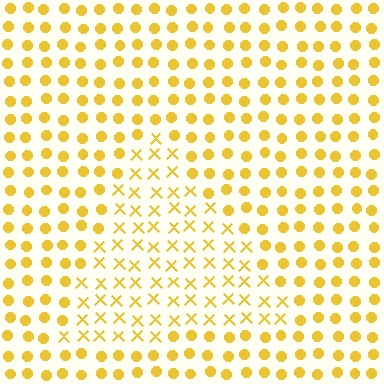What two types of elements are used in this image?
The image uses X marks inside the triangle region and circles outside it.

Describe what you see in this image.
The image is filled with small yellow elements arranged in a uniform grid. A triangle-shaped region contains X marks, while the surrounding area contains circles. The boundary is defined purely by the change in element shape.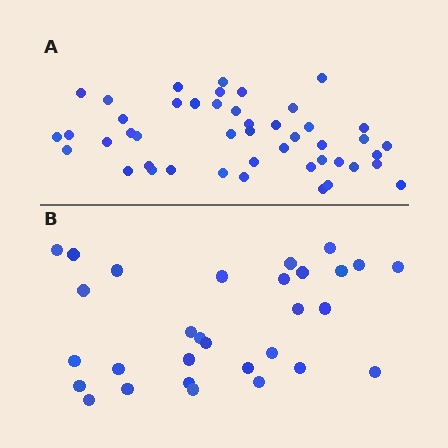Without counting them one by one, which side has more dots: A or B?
Region A (the top region) has more dots.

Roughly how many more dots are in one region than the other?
Region A has approximately 15 more dots than region B.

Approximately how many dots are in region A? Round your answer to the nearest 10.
About 50 dots. (The exact count is 46, which rounds to 50.)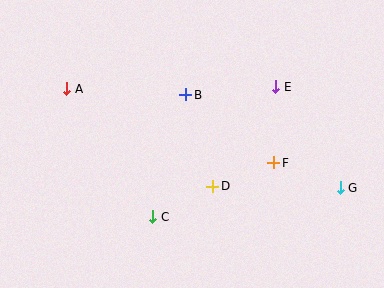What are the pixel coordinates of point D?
Point D is at (213, 186).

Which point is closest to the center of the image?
Point D at (213, 186) is closest to the center.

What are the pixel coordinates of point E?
Point E is at (276, 87).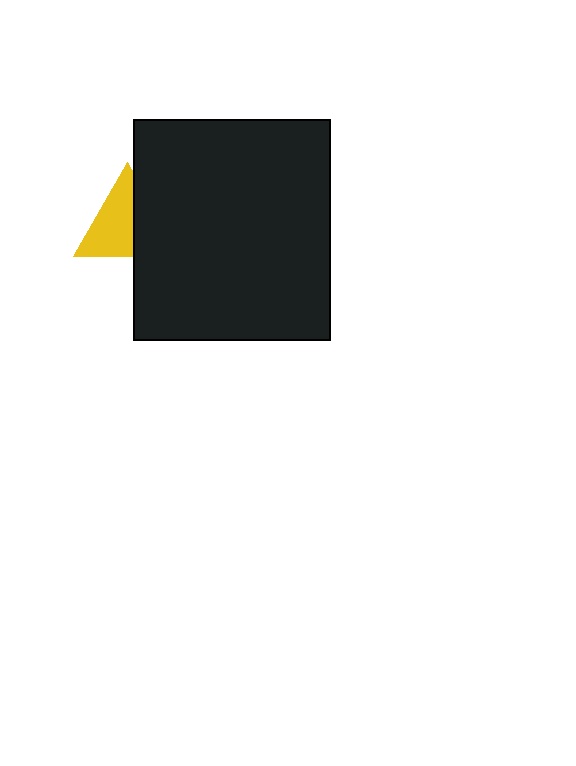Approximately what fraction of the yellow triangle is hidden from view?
Roughly 40% of the yellow triangle is hidden behind the black rectangle.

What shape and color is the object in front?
The object in front is a black rectangle.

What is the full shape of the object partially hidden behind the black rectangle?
The partially hidden object is a yellow triangle.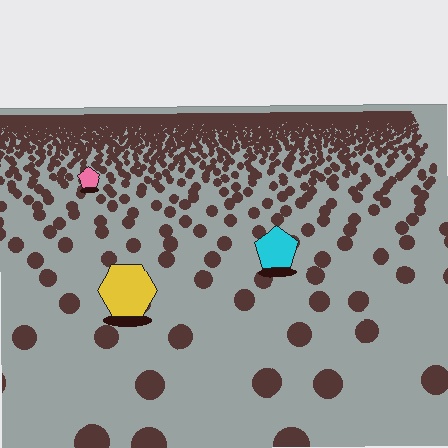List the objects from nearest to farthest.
From nearest to farthest: the yellow hexagon, the cyan pentagon, the pink pentagon.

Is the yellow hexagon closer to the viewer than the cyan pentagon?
Yes. The yellow hexagon is closer — you can tell from the texture gradient: the ground texture is coarser near it.